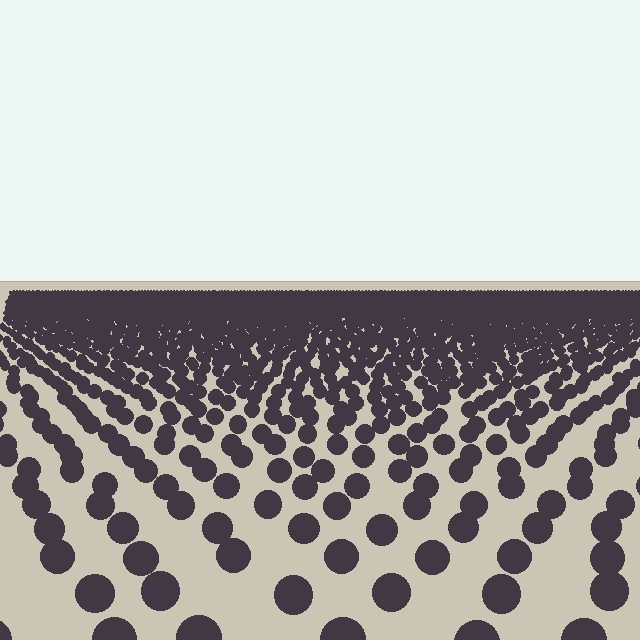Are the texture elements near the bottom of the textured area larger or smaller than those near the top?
Larger. Near the bottom, elements are closer to the viewer and appear at a bigger on-screen size.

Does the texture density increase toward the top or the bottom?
Density increases toward the top.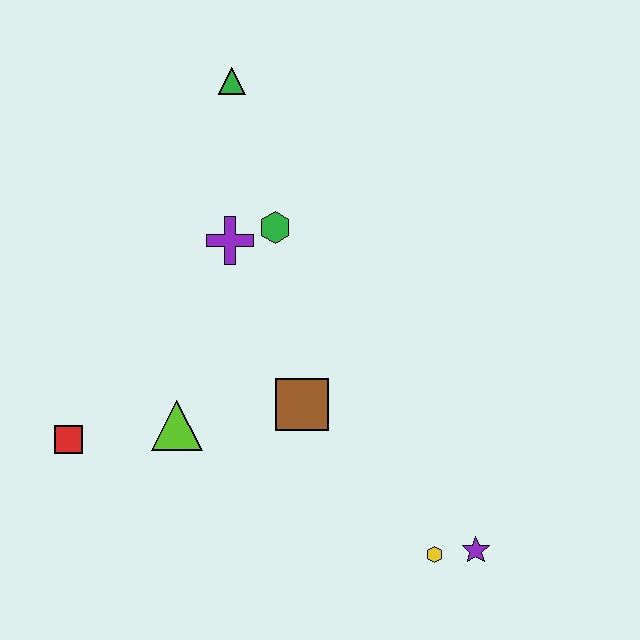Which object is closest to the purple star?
The yellow hexagon is closest to the purple star.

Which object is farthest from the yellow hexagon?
The green triangle is farthest from the yellow hexagon.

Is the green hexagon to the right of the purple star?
No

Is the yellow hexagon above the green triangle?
No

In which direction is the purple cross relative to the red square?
The purple cross is above the red square.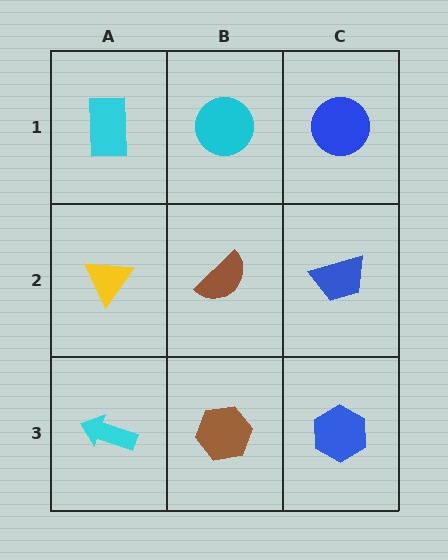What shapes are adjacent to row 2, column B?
A cyan circle (row 1, column B), a brown hexagon (row 3, column B), a yellow triangle (row 2, column A), a blue trapezoid (row 2, column C).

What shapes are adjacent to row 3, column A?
A yellow triangle (row 2, column A), a brown hexagon (row 3, column B).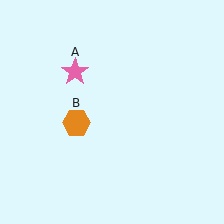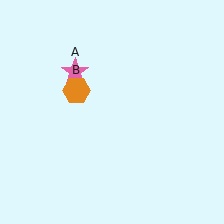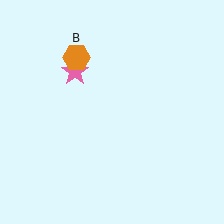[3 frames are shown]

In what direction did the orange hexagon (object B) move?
The orange hexagon (object B) moved up.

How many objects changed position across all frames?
1 object changed position: orange hexagon (object B).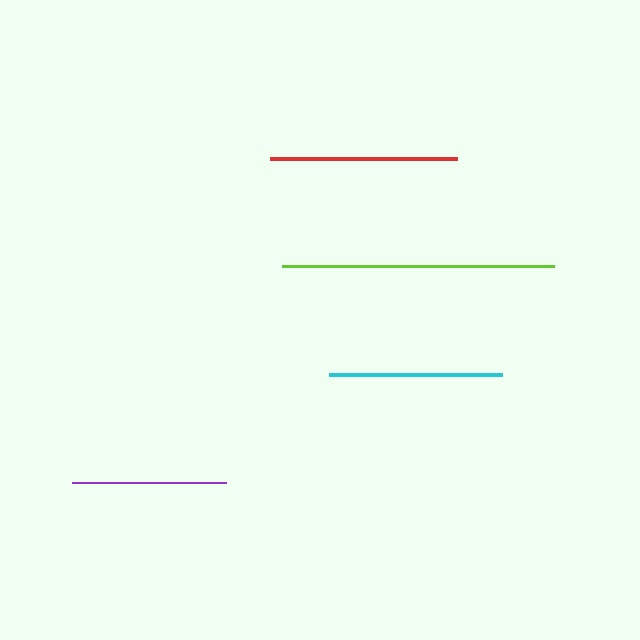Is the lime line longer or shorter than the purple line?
The lime line is longer than the purple line.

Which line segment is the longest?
The lime line is the longest at approximately 271 pixels.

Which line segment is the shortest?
The purple line is the shortest at approximately 154 pixels.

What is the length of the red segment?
The red segment is approximately 188 pixels long.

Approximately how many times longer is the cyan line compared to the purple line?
The cyan line is approximately 1.1 times the length of the purple line.